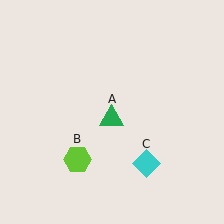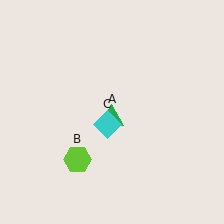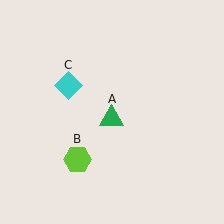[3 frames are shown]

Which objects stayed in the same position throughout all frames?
Green triangle (object A) and lime hexagon (object B) remained stationary.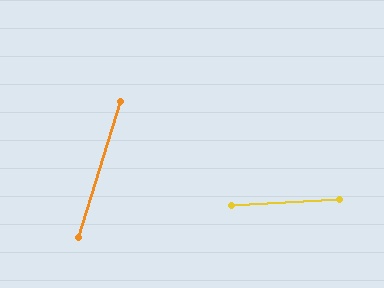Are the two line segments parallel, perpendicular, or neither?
Neither parallel nor perpendicular — they differ by about 70°.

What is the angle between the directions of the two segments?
Approximately 70 degrees.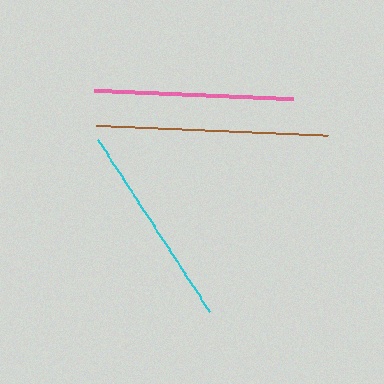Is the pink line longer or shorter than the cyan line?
The cyan line is longer than the pink line.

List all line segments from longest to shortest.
From longest to shortest: brown, cyan, pink.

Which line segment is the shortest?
The pink line is the shortest at approximately 198 pixels.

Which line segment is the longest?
The brown line is the longest at approximately 233 pixels.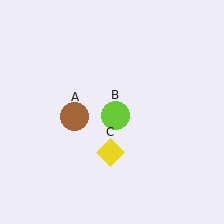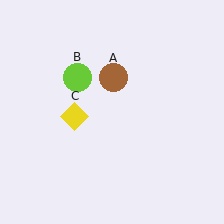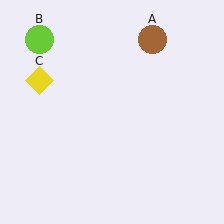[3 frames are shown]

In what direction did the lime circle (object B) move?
The lime circle (object B) moved up and to the left.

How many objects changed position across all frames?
3 objects changed position: brown circle (object A), lime circle (object B), yellow diamond (object C).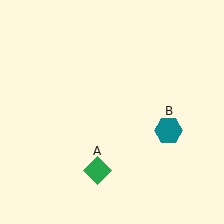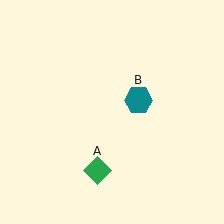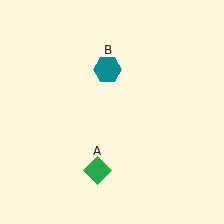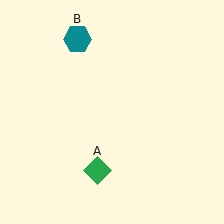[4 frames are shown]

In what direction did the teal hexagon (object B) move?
The teal hexagon (object B) moved up and to the left.